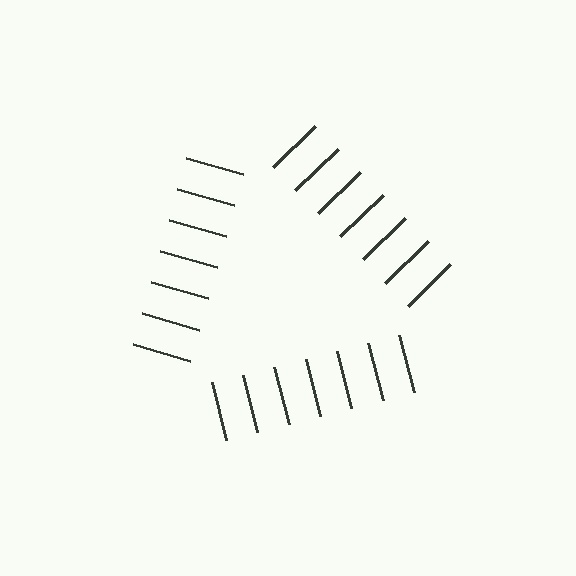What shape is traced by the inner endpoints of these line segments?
An illusory triangle — the line segments terminate on its edges but no continuous stroke is drawn.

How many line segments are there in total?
21 — 7 along each of the 3 edges.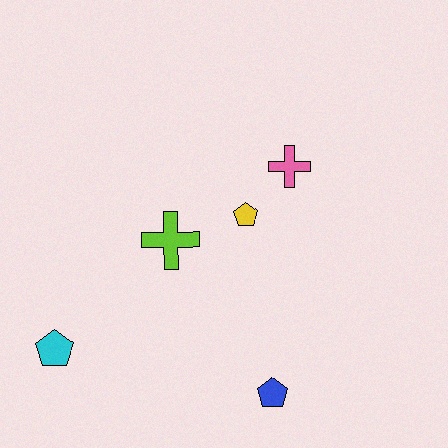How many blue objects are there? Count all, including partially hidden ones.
There is 1 blue object.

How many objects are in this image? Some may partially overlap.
There are 5 objects.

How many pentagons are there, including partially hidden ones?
There are 3 pentagons.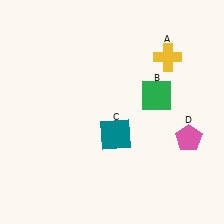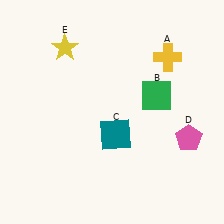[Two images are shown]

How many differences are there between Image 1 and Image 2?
There is 1 difference between the two images.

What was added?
A yellow star (E) was added in Image 2.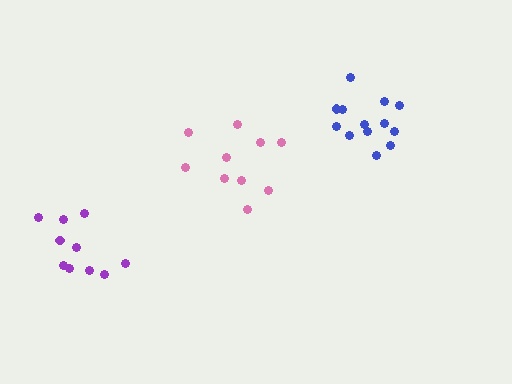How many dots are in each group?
Group 1: 13 dots, Group 2: 10 dots, Group 3: 10 dots (33 total).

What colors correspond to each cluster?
The clusters are colored: blue, purple, pink.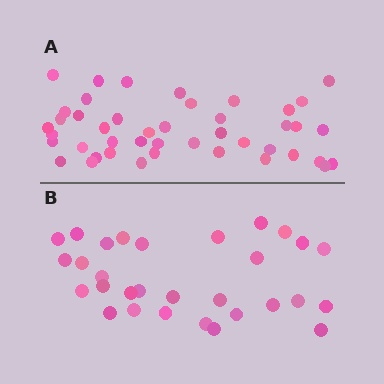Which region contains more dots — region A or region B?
Region A (the top region) has more dots.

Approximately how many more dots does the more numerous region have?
Region A has approximately 15 more dots than region B.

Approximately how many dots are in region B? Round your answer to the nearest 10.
About 30 dots.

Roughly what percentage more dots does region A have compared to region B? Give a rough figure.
About 45% more.